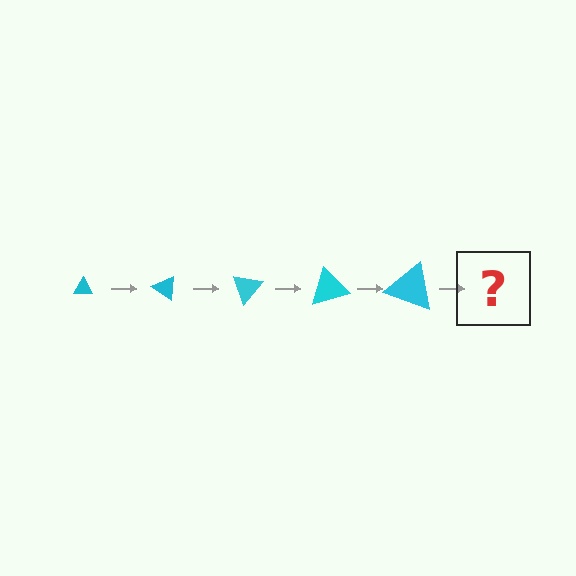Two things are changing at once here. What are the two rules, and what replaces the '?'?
The two rules are that the triangle grows larger each step and it rotates 35 degrees each step. The '?' should be a triangle, larger than the previous one and rotated 175 degrees from the start.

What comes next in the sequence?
The next element should be a triangle, larger than the previous one and rotated 175 degrees from the start.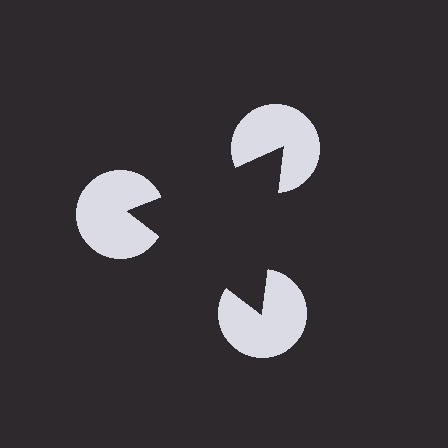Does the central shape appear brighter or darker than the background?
It typically appears slightly darker than the background, even though no actual brightness change is drawn.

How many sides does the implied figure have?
3 sides.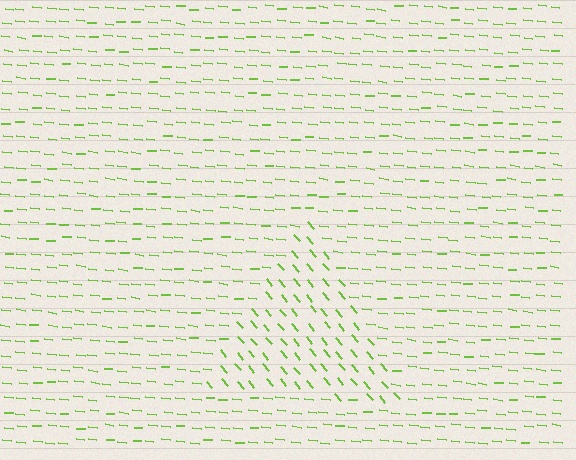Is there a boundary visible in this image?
Yes, there is a texture boundary formed by a change in line orientation.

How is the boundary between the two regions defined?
The boundary is defined purely by a change in line orientation (approximately 45 degrees difference). All lines are the same color and thickness.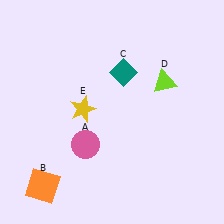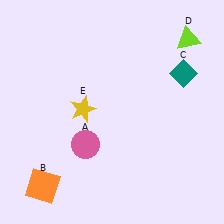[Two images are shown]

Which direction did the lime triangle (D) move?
The lime triangle (D) moved up.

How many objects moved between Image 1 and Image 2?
2 objects moved between the two images.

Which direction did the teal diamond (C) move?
The teal diamond (C) moved right.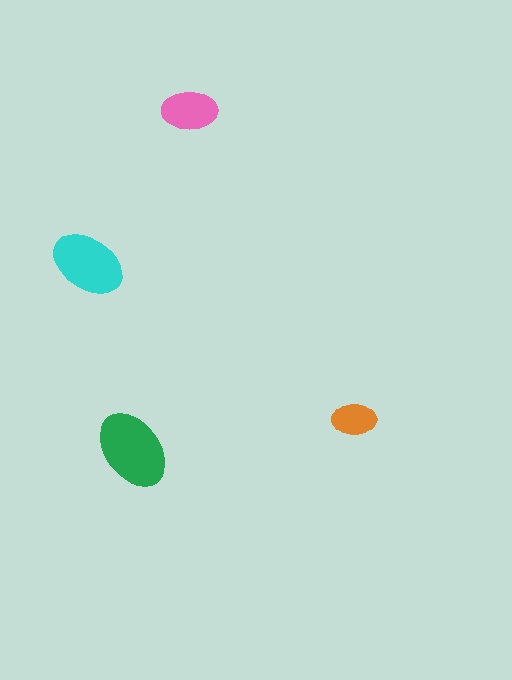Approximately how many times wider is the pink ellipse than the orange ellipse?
About 1.5 times wider.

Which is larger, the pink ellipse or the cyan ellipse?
The cyan one.